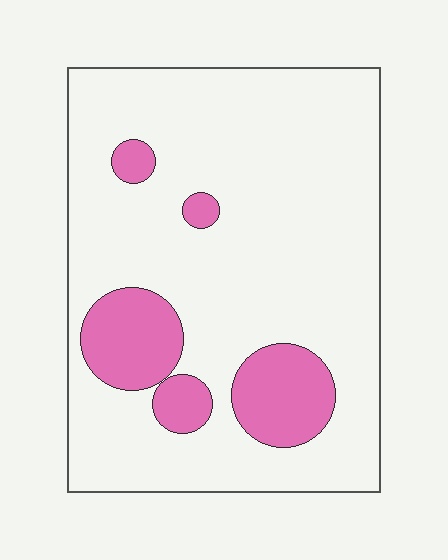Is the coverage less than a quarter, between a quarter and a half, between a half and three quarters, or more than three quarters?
Less than a quarter.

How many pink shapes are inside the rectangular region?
5.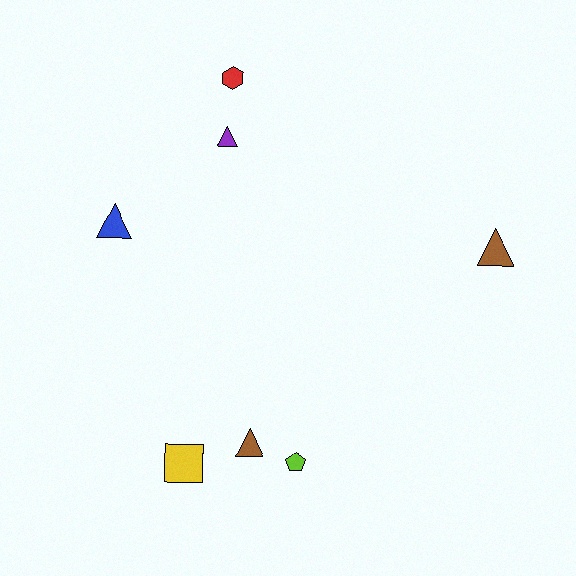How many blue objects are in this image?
There is 1 blue object.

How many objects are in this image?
There are 7 objects.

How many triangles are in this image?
There are 4 triangles.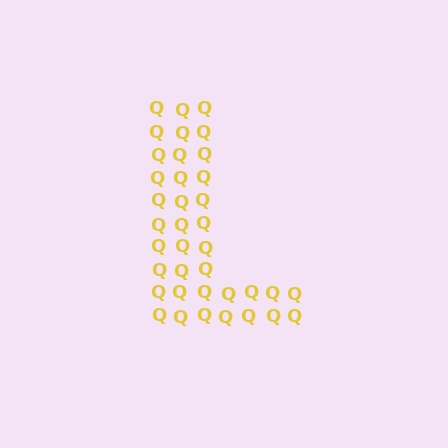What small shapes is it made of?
It is made of small letter Q's.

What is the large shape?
The large shape is the letter L.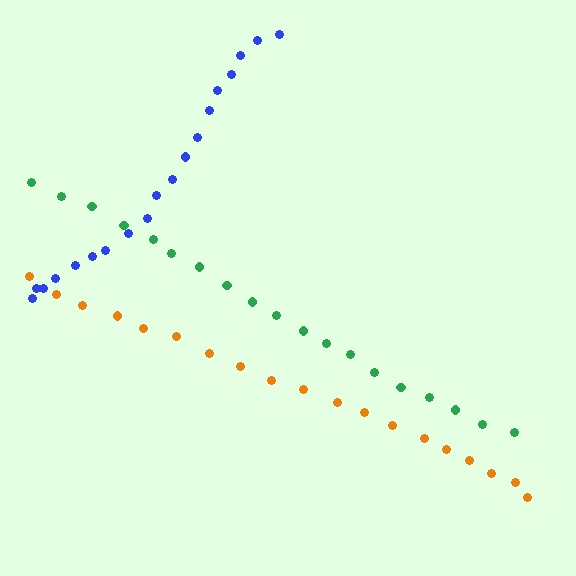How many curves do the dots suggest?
There are 3 distinct paths.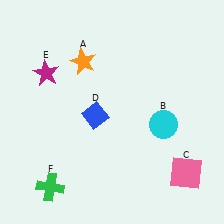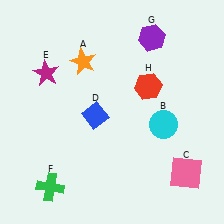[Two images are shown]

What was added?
A purple hexagon (G), a red hexagon (H) were added in Image 2.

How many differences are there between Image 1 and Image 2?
There are 2 differences between the two images.